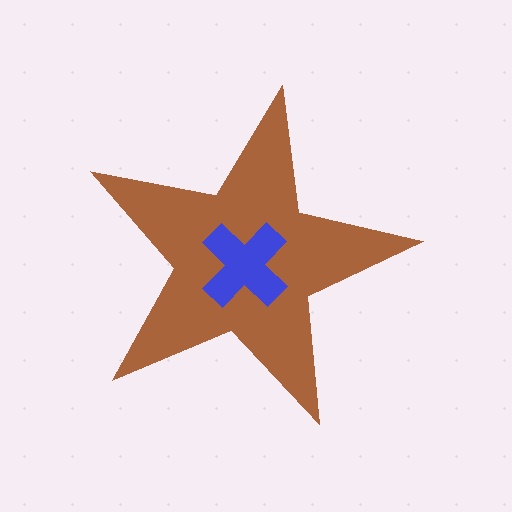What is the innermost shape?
The blue cross.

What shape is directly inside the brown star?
The blue cross.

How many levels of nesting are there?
2.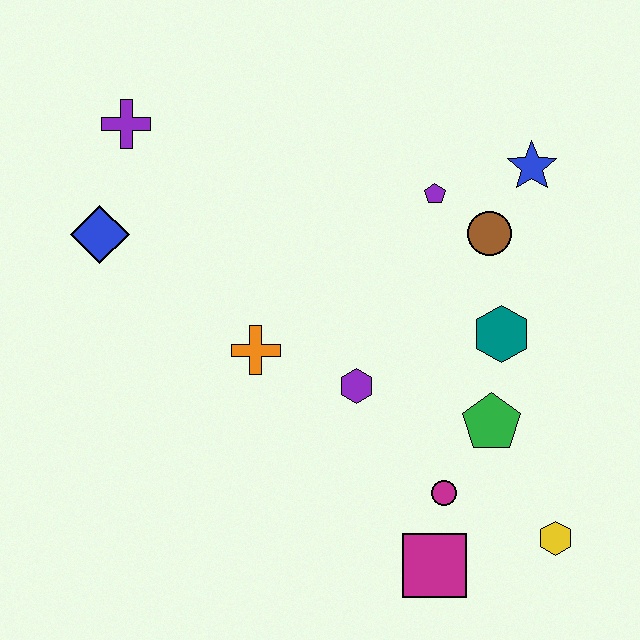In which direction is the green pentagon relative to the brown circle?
The green pentagon is below the brown circle.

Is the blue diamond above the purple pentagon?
No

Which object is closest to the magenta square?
The magenta circle is closest to the magenta square.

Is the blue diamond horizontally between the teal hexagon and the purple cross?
No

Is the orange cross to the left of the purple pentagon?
Yes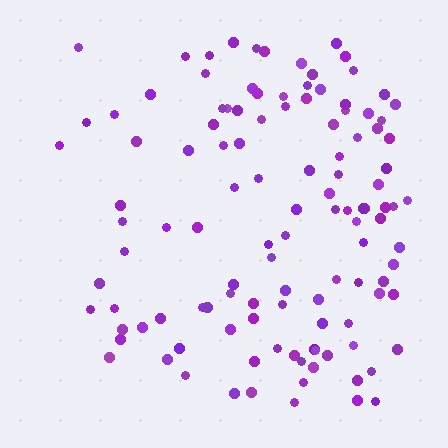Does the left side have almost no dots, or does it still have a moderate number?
Still a moderate number, just noticeably fewer than the right.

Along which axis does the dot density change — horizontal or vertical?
Horizontal.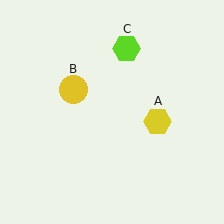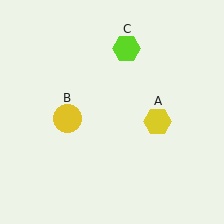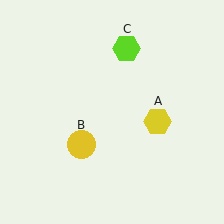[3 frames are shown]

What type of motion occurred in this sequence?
The yellow circle (object B) rotated counterclockwise around the center of the scene.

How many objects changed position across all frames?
1 object changed position: yellow circle (object B).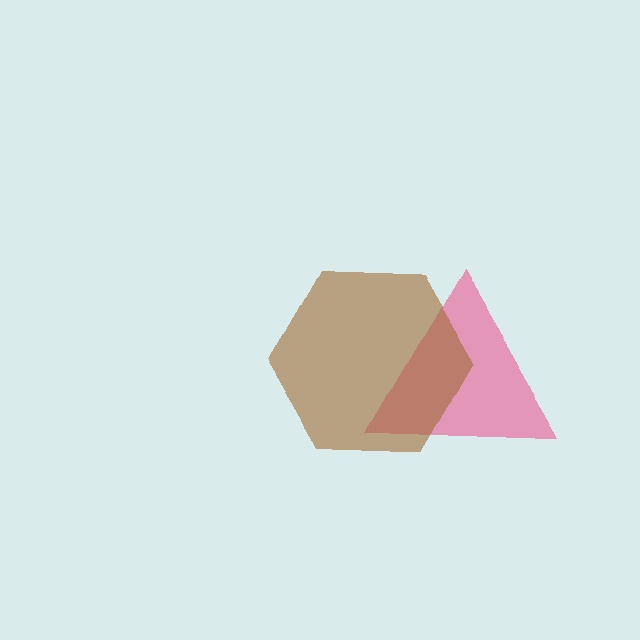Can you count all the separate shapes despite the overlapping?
Yes, there are 2 separate shapes.